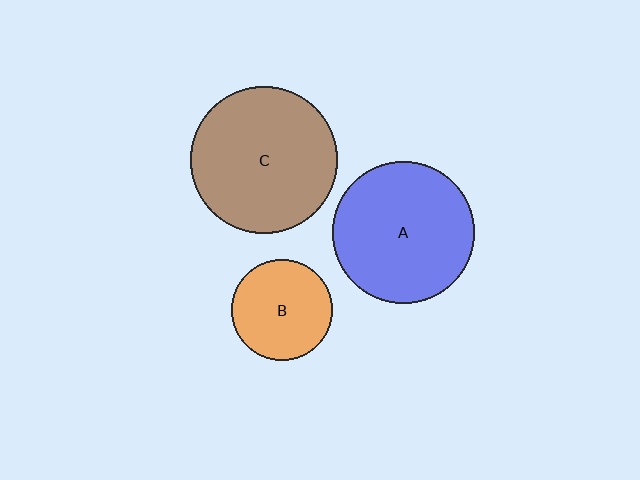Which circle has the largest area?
Circle C (brown).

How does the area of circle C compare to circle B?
Approximately 2.1 times.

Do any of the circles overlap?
No, none of the circles overlap.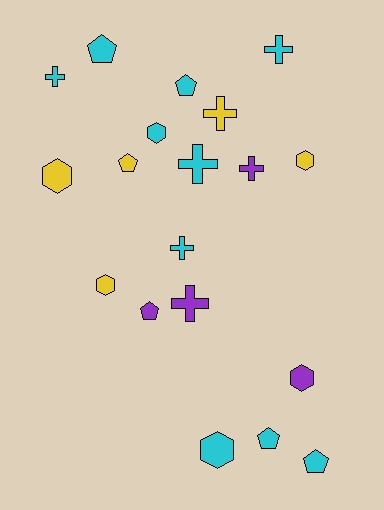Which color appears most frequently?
Cyan, with 10 objects.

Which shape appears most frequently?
Cross, with 7 objects.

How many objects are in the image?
There are 19 objects.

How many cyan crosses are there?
There are 4 cyan crosses.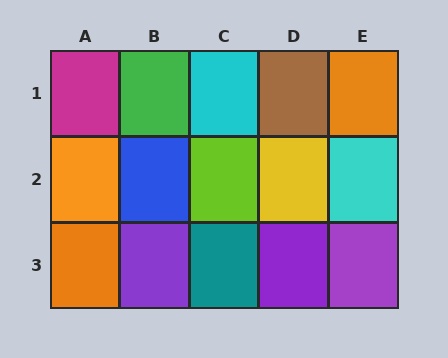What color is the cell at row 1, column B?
Green.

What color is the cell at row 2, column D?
Yellow.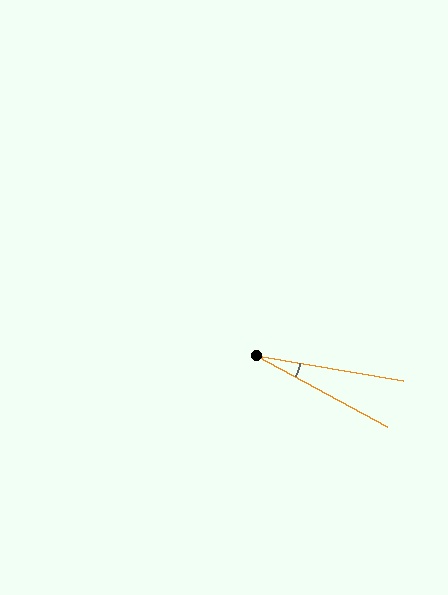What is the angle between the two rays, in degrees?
Approximately 19 degrees.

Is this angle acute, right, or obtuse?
It is acute.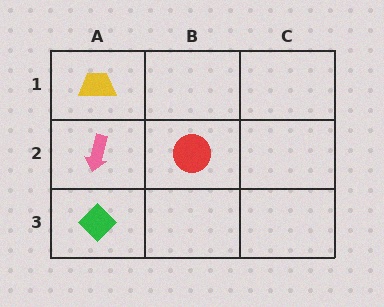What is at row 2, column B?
A red circle.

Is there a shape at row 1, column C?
No, that cell is empty.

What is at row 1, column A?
A yellow trapezoid.